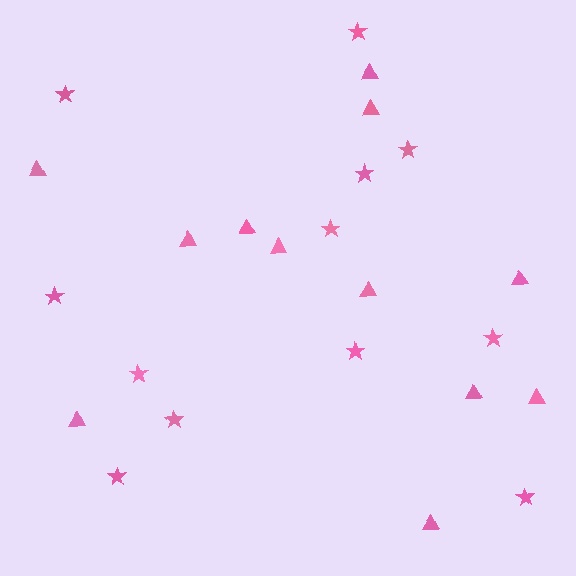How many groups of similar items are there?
There are 2 groups: one group of triangles (12) and one group of stars (12).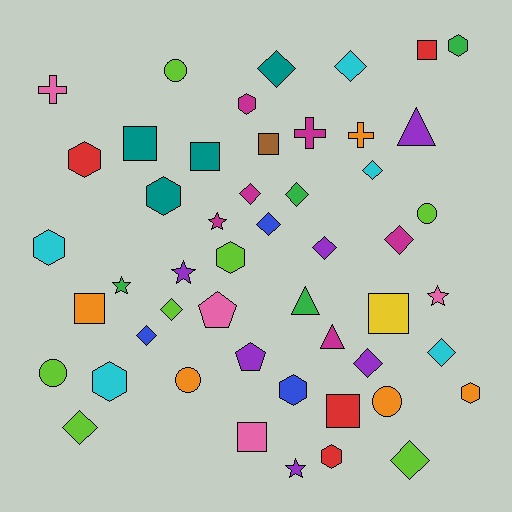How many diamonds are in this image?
There are 14 diamonds.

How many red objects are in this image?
There are 4 red objects.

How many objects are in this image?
There are 50 objects.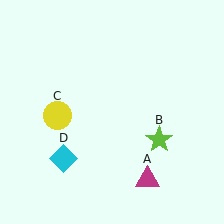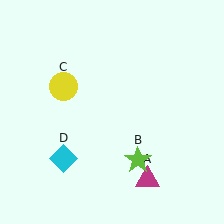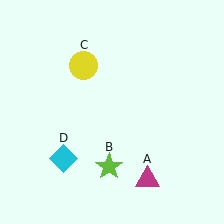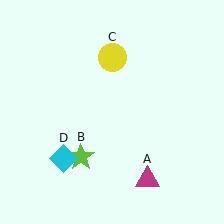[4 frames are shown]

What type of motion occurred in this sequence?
The lime star (object B), yellow circle (object C) rotated clockwise around the center of the scene.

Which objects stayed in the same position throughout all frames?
Magenta triangle (object A) and cyan diamond (object D) remained stationary.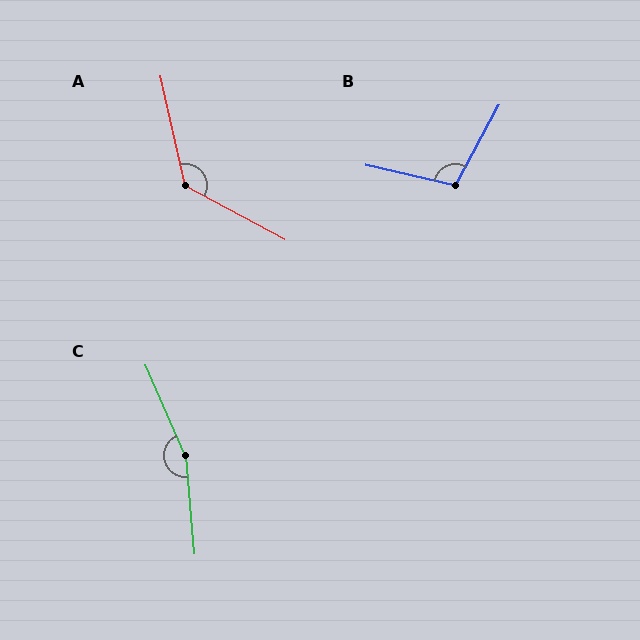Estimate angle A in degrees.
Approximately 131 degrees.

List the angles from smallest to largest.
B (106°), A (131°), C (161°).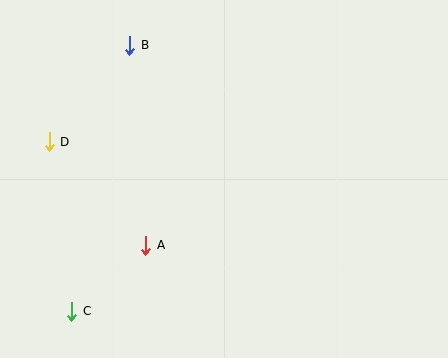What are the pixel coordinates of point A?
Point A is at (146, 245).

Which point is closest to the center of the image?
Point A at (146, 245) is closest to the center.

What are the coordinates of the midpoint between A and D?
The midpoint between A and D is at (97, 193).